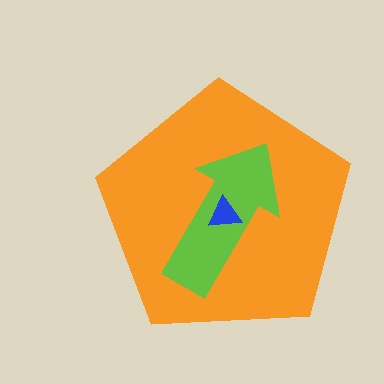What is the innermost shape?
The blue triangle.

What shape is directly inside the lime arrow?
The blue triangle.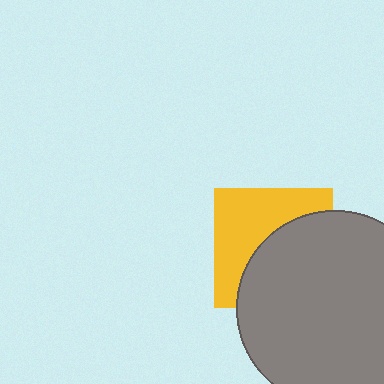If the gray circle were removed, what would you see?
You would see the complete yellow square.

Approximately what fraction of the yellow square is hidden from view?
Roughly 51% of the yellow square is hidden behind the gray circle.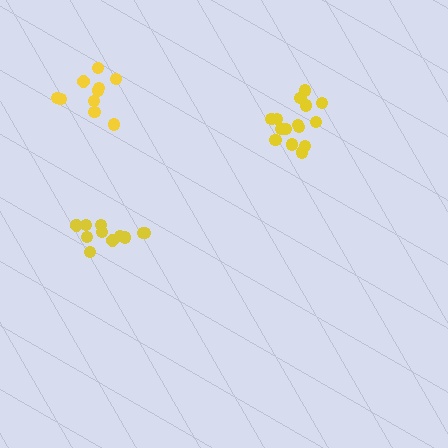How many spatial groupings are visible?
There are 3 spatial groupings.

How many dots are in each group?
Group 1: 16 dots, Group 2: 10 dots, Group 3: 12 dots (38 total).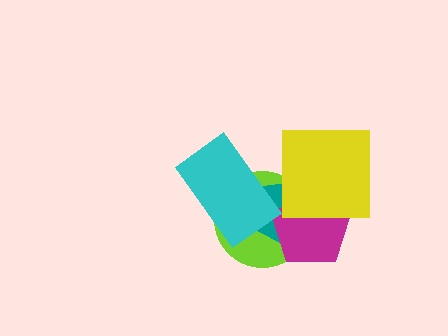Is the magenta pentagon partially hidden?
Yes, it is partially covered by another shape.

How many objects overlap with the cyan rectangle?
2 objects overlap with the cyan rectangle.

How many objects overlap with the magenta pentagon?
3 objects overlap with the magenta pentagon.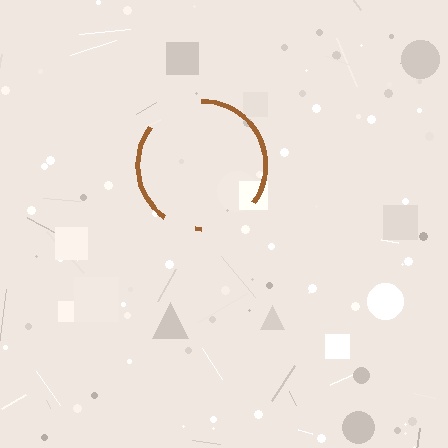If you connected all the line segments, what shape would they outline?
They would outline a circle.